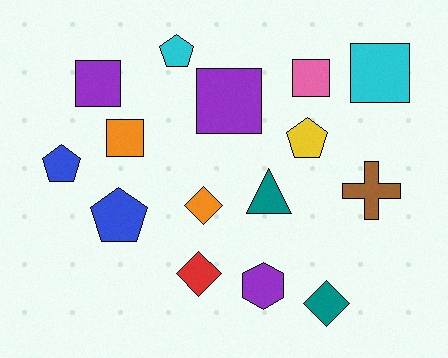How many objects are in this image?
There are 15 objects.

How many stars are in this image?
There are no stars.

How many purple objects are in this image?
There are 3 purple objects.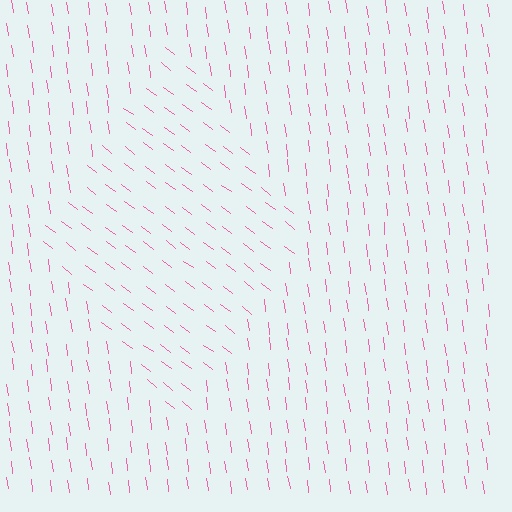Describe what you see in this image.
The image is filled with small pink line segments. A diamond region in the image has lines oriented differently from the surrounding lines, creating a visible texture boundary.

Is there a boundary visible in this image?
Yes, there is a texture boundary formed by a change in line orientation.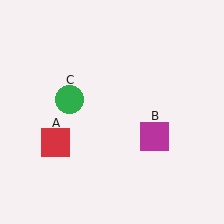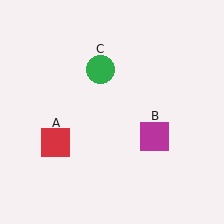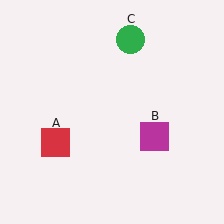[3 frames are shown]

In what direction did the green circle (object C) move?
The green circle (object C) moved up and to the right.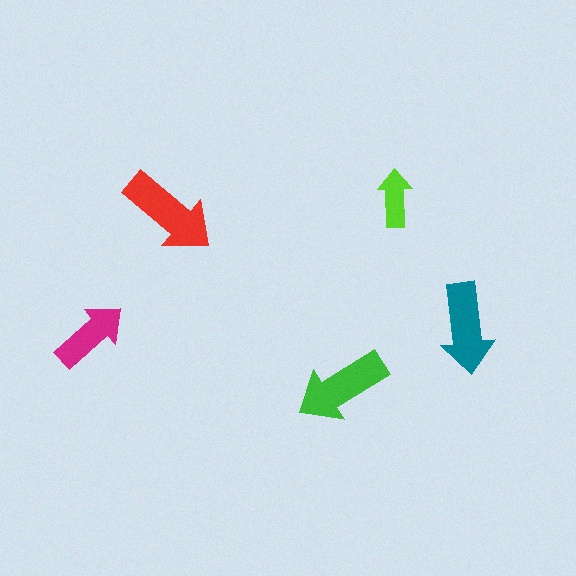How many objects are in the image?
There are 5 objects in the image.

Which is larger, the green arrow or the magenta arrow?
The green one.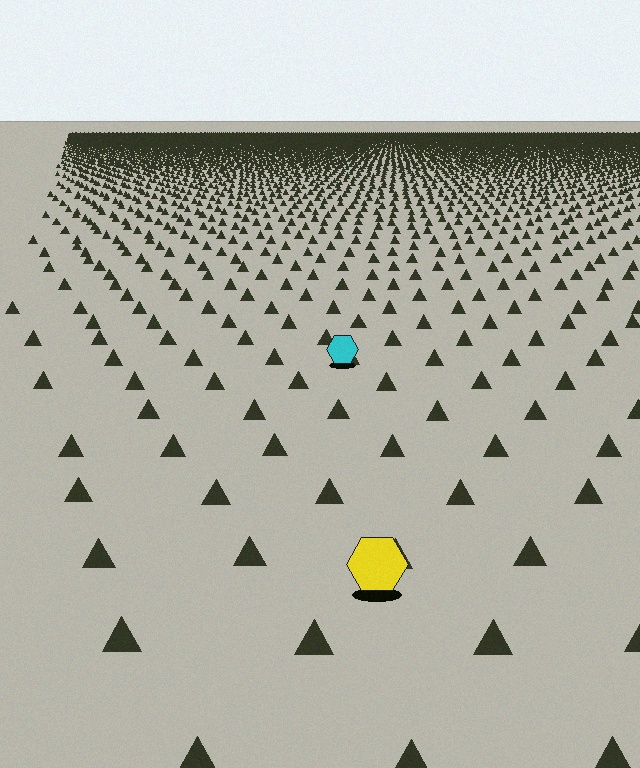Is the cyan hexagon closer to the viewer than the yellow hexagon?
No. The yellow hexagon is closer — you can tell from the texture gradient: the ground texture is coarser near it.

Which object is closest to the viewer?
The yellow hexagon is closest. The texture marks near it are larger and more spread out.